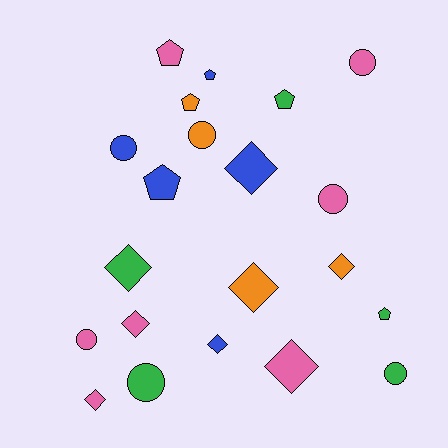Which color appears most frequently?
Pink, with 7 objects.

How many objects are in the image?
There are 21 objects.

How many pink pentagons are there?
There is 1 pink pentagon.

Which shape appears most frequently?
Diamond, with 8 objects.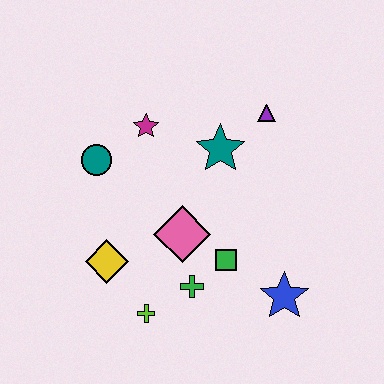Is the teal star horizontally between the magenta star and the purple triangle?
Yes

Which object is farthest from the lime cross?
The purple triangle is farthest from the lime cross.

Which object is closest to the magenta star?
The teal circle is closest to the magenta star.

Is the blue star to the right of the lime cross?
Yes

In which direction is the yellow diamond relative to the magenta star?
The yellow diamond is below the magenta star.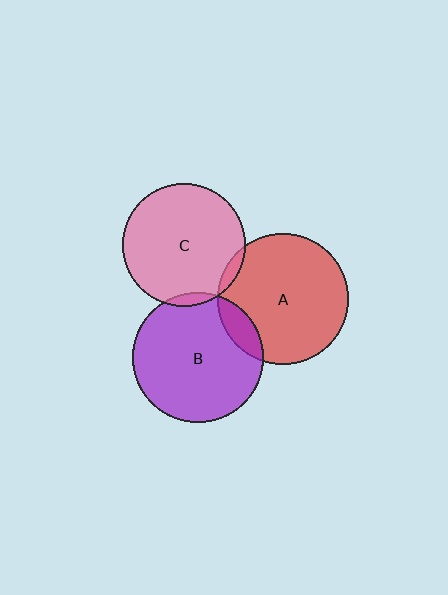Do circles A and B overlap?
Yes.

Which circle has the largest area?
Circle A (red).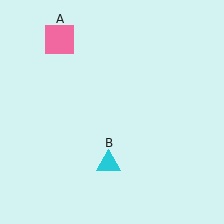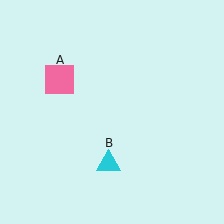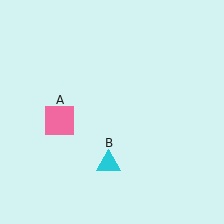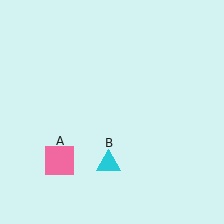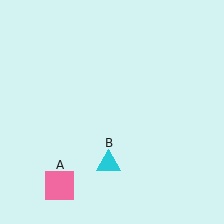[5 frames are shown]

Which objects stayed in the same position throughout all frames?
Cyan triangle (object B) remained stationary.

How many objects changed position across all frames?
1 object changed position: pink square (object A).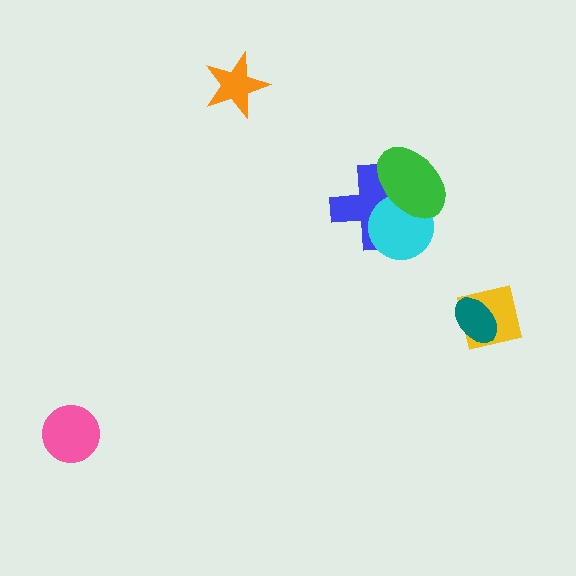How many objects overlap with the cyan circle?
2 objects overlap with the cyan circle.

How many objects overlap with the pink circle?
0 objects overlap with the pink circle.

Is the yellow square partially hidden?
Yes, it is partially covered by another shape.